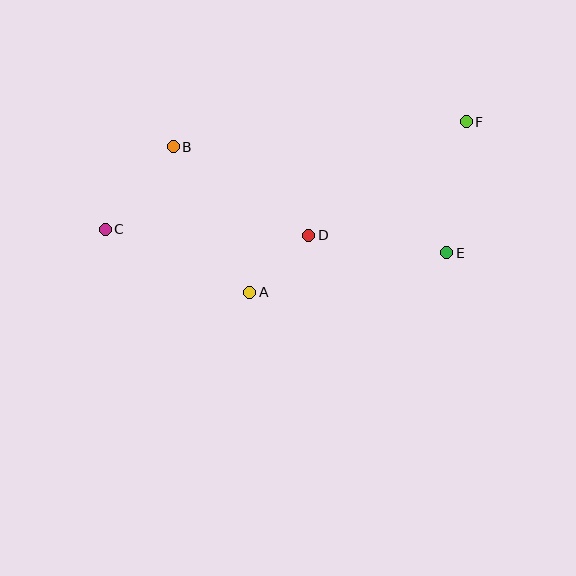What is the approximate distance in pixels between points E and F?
The distance between E and F is approximately 132 pixels.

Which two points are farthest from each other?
Points C and F are farthest from each other.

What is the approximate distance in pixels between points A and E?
The distance between A and E is approximately 201 pixels.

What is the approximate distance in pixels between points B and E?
The distance between B and E is approximately 293 pixels.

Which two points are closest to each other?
Points A and D are closest to each other.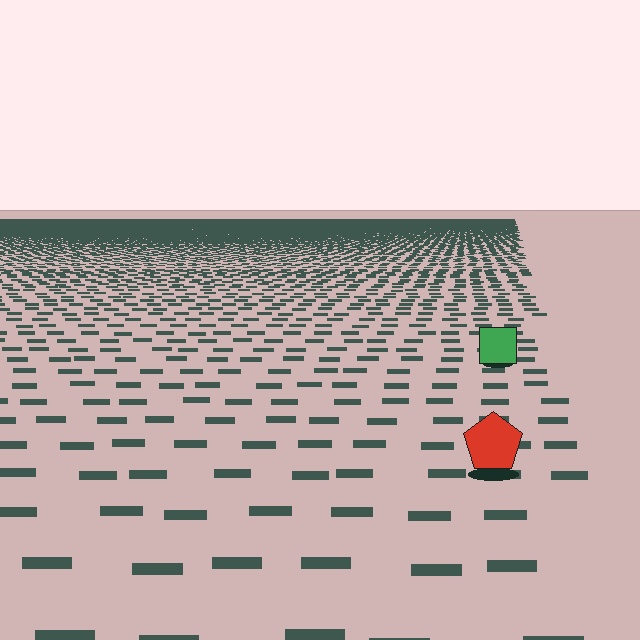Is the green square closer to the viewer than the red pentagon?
No. The red pentagon is closer — you can tell from the texture gradient: the ground texture is coarser near it.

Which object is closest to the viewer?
The red pentagon is closest. The texture marks near it are larger and more spread out.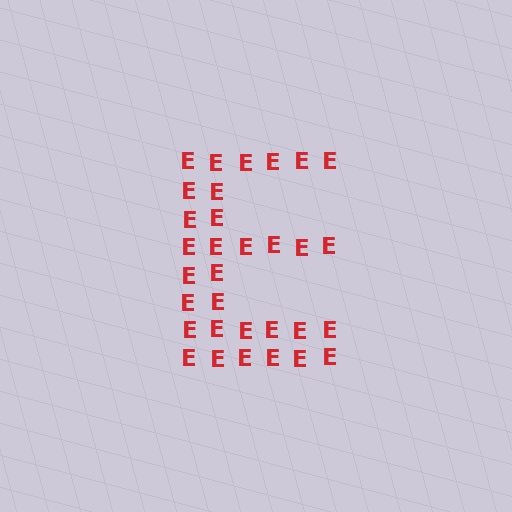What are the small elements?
The small elements are letter E's.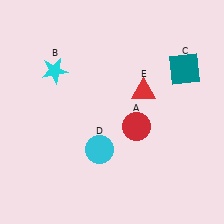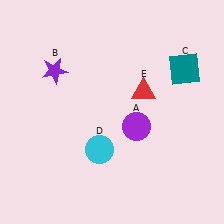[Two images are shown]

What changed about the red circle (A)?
In Image 1, A is red. In Image 2, it changed to purple.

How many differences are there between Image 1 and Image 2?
There are 2 differences between the two images.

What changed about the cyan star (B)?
In Image 1, B is cyan. In Image 2, it changed to purple.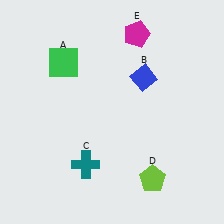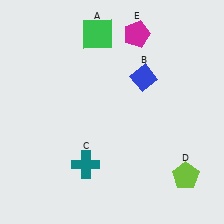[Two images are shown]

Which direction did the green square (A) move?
The green square (A) moved right.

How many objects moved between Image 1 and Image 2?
2 objects moved between the two images.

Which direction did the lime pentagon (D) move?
The lime pentagon (D) moved right.